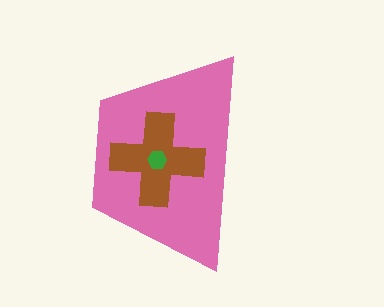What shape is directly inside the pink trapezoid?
The brown cross.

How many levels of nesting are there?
3.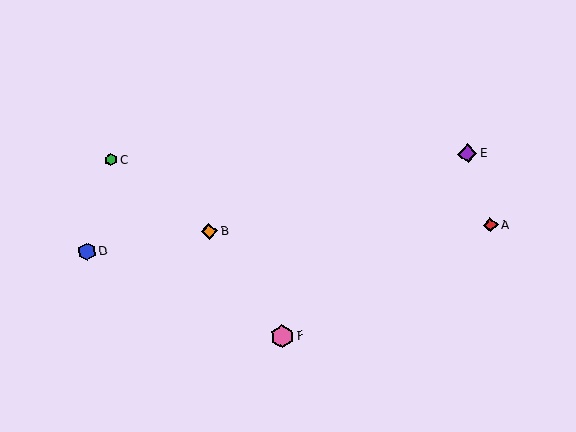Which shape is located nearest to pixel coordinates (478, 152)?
The purple diamond (labeled E) at (468, 154) is nearest to that location.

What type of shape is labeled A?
Shape A is a red diamond.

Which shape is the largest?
The pink hexagon (labeled F) is the largest.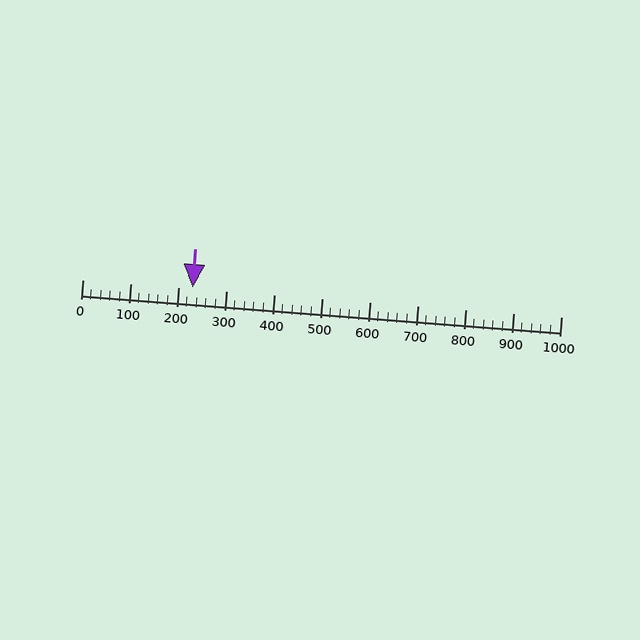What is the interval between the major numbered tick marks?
The major tick marks are spaced 100 units apart.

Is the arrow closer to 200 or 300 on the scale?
The arrow is closer to 200.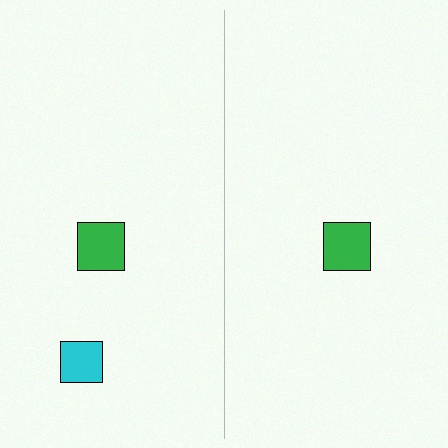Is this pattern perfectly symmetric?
No, the pattern is not perfectly symmetric. A cyan square is missing from the right side.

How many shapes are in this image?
There are 3 shapes in this image.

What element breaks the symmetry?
A cyan square is missing from the right side.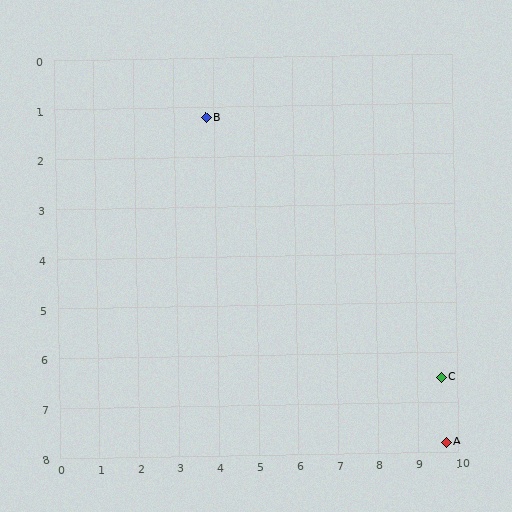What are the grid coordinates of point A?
Point A is at approximately (9.7, 7.8).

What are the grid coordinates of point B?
Point B is at approximately (3.8, 1.2).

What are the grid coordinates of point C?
Point C is at approximately (9.6, 6.5).